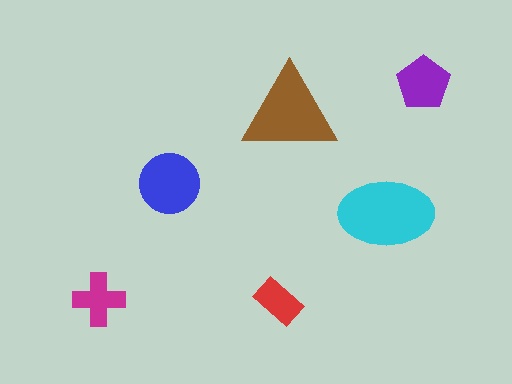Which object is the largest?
The cyan ellipse.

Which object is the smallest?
The red rectangle.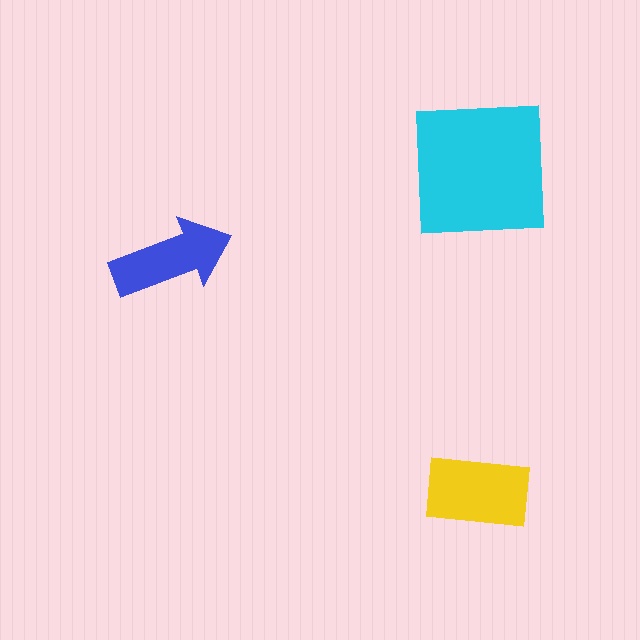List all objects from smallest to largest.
The blue arrow, the yellow rectangle, the cyan square.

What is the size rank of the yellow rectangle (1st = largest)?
2nd.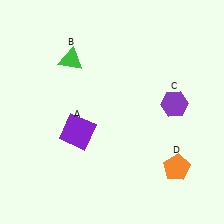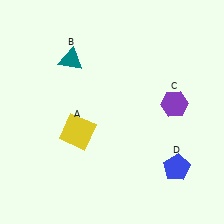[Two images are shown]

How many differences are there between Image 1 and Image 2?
There are 3 differences between the two images.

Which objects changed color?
A changed from purple to yellow. B changed from green to teal. D changed from orange to blue.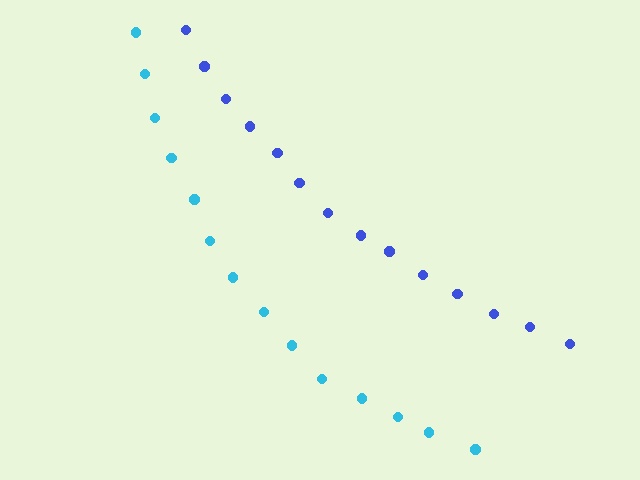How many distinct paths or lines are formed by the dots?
There are 2 distinct paths.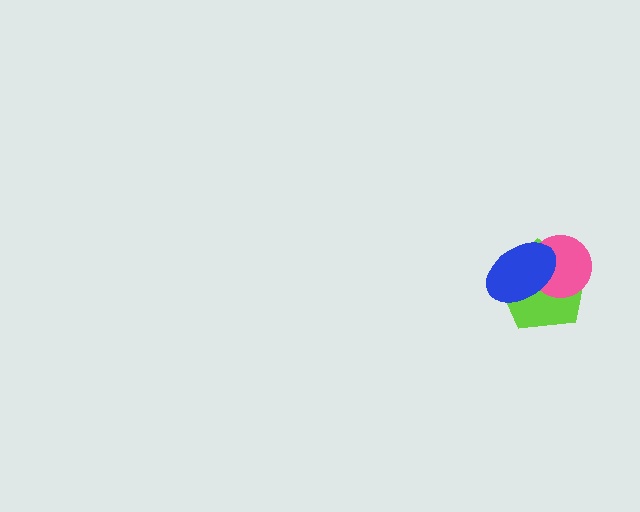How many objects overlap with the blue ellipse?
2 objects overlap with the blue ellipse.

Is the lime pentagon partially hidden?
Yes, it is partially covered by another shape.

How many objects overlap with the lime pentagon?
2 objects overlap with the lime pentagon.